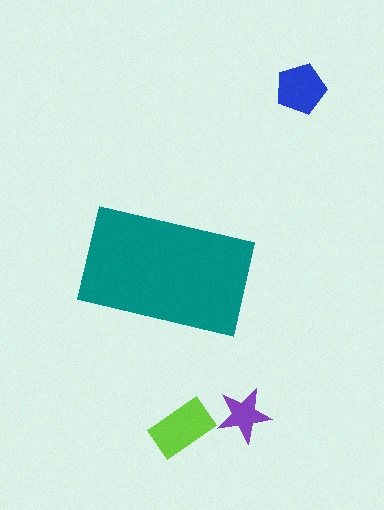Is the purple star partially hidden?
No, the purple star is fully visible.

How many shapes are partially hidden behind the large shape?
0 shapes are partially hidden.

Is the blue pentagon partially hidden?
No, the blue pentagon is fully visible.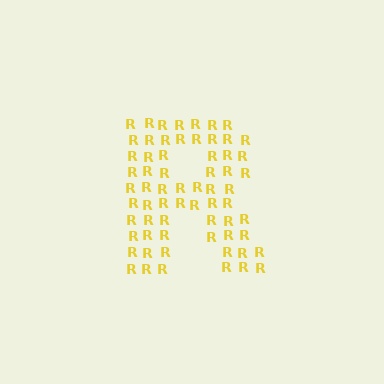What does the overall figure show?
The overall figure shows the letter R.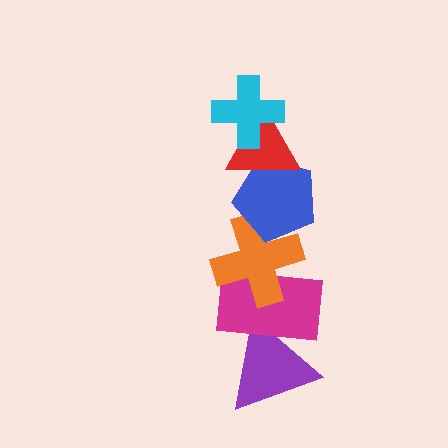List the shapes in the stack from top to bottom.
From top to bottom: the cyan cross, the red triangle, the blue pentagon, the orange cross, the magenta rectangle, the purple triangle.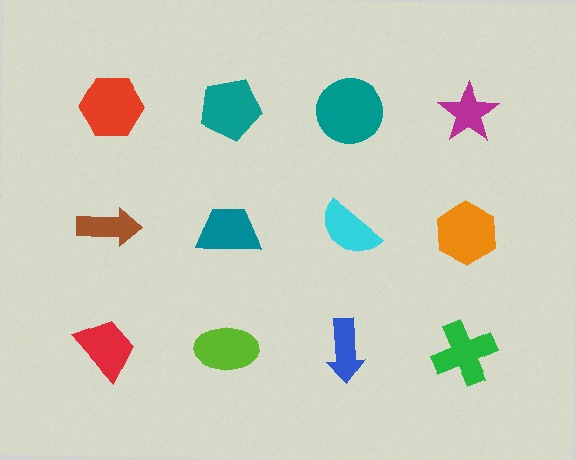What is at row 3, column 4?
A green cross.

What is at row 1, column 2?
A teal pentagon.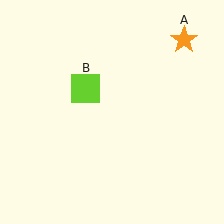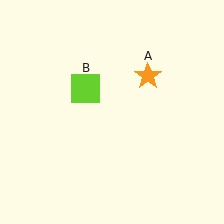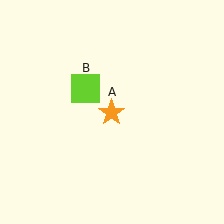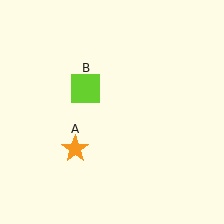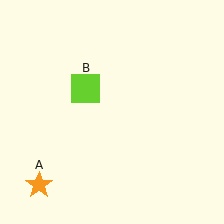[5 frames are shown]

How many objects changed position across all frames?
1 object changed position: orange star (object A).